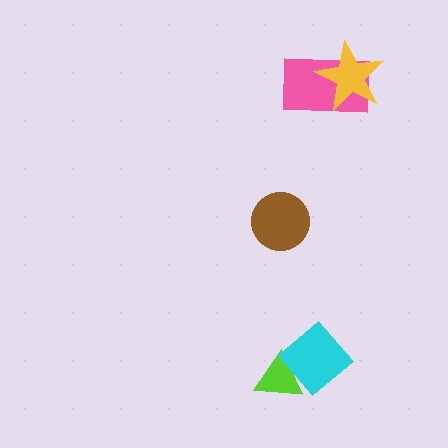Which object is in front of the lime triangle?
The cyan diamond is in front of the lime triangle.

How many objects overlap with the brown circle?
0 objects overlap with the brown circle.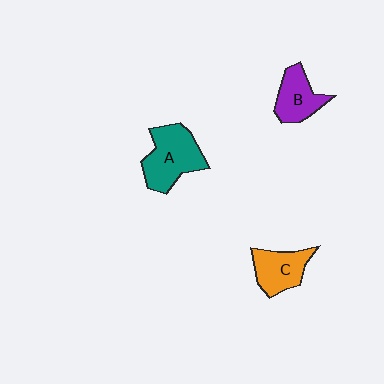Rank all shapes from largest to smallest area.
From largest to smallest: A (teal), C (orange), B (purple).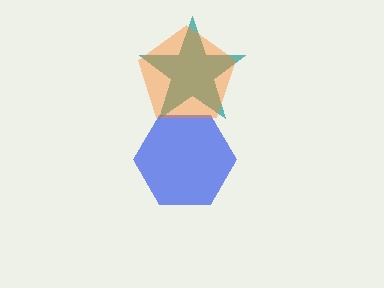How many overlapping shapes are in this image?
There are 3 overlapping shapes in the image.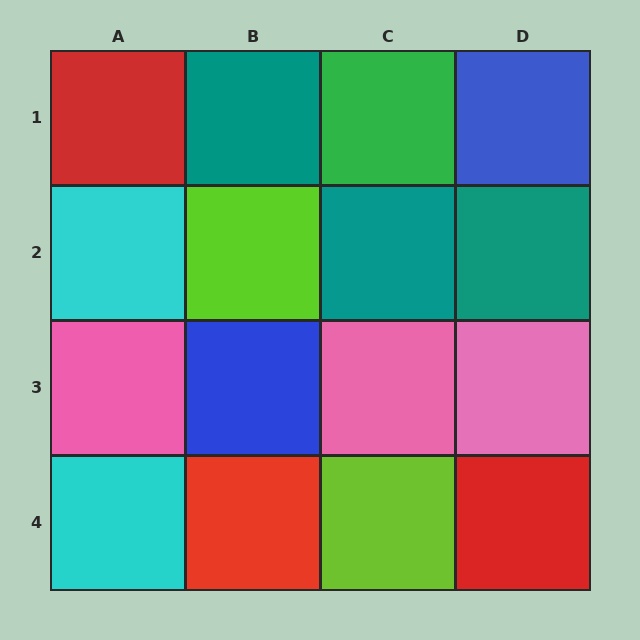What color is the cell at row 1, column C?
Green.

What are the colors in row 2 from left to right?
Cyan, lime, teal, teal.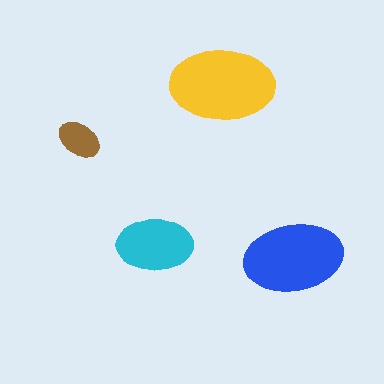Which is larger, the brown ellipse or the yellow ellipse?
The yellow one.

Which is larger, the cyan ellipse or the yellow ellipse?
The yellow one.